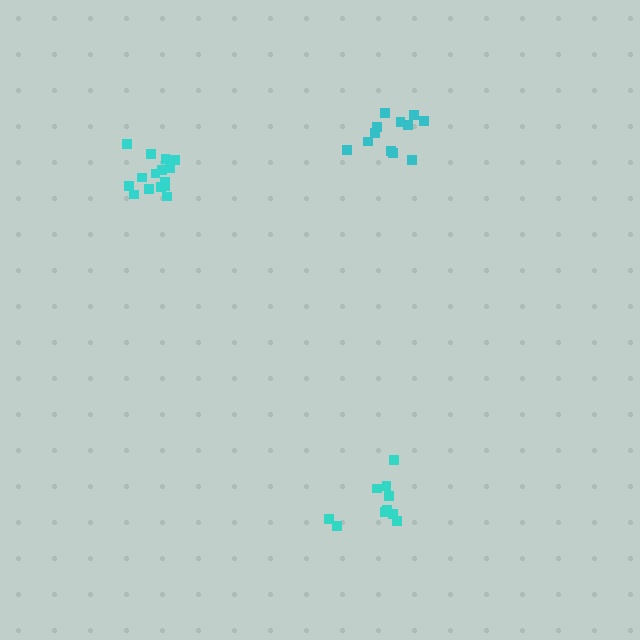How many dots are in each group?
Group 1: 10 dots, Group 2: 15 dots, Group 3: 12 dots (37 total).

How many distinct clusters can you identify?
There are 3 distinct clusters.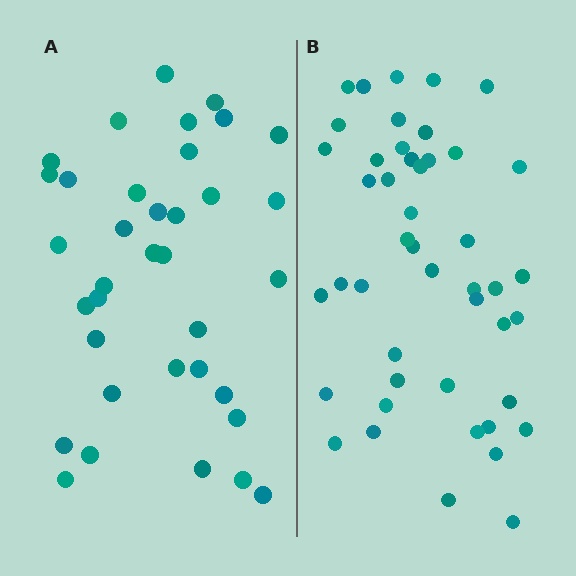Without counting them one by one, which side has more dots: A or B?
Region B (the right region) has more dots.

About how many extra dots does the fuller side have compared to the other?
Region B has roughly 10 or so more dots than region A.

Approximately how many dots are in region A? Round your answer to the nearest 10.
About 40 dots. (The exact count is 36, which rounds to 40.)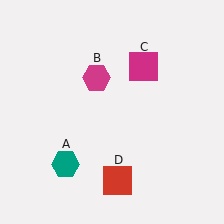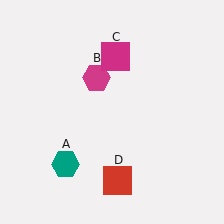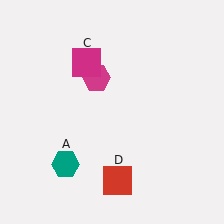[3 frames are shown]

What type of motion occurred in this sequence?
The magenta square (object C) rotated counterclockwise around the center of the scene.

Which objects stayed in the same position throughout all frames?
Teal hexagon (object A) and magenta hexagon (object B) and red square (object D) remained stationary.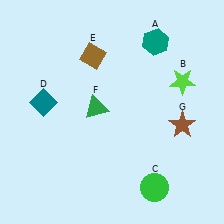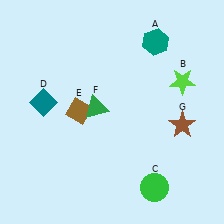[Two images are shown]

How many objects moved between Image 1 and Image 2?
1 object moved between the two images.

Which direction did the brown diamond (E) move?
The brown diamond (E) moved down.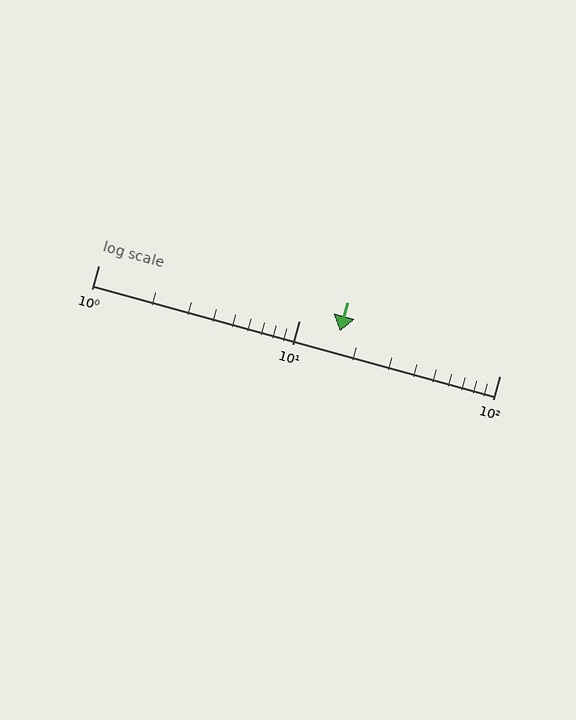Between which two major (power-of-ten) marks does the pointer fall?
The pointer is between 10 and 100.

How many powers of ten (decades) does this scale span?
The scale spans 2 decades, from 1 to 100.